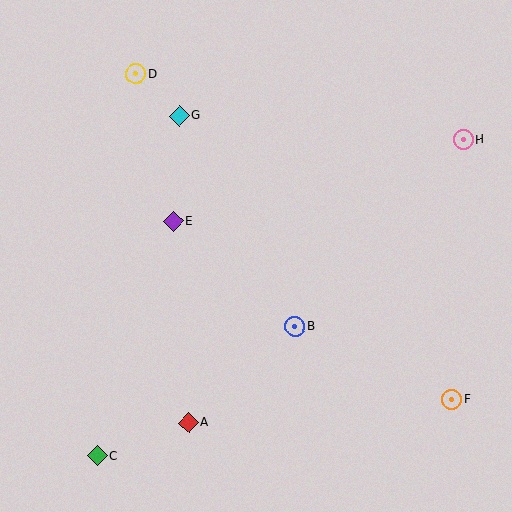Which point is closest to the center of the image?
Point B at (295, 327) is closest to the center.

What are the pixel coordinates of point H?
Point H is at (463, 139).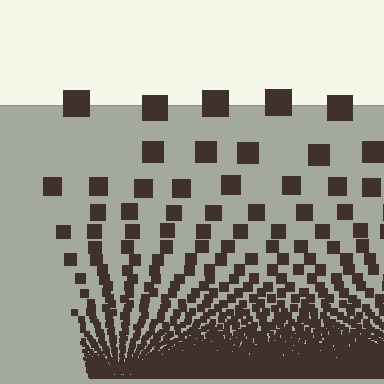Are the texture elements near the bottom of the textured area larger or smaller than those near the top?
Smaller. The gradient is inverted — elements near the bottom are smaller and denser.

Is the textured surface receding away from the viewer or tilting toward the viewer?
The surface appears to tilt toward the viewer. Texture elements get larger and sparser toward the top.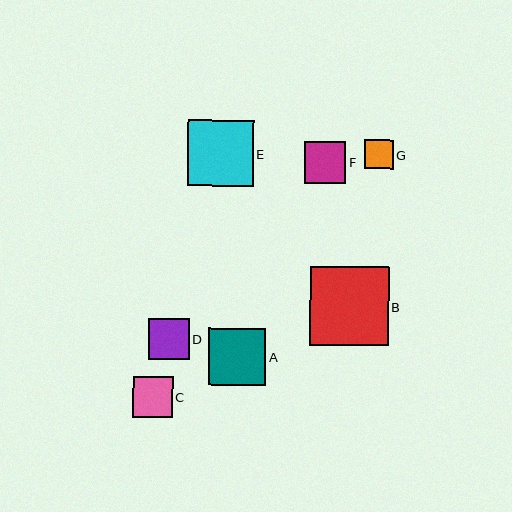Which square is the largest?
Square B is the largest with a size of approximately 79 pixels.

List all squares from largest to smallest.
From largest to smallest: B, E, A, F, D, C, G.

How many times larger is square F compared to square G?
Square F is approximately 1.5 times the size of square G.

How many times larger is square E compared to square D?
Square E is approximately 1.6 times the size of square D.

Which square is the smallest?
Square G is the smallest with a size of approximately 28 pixels.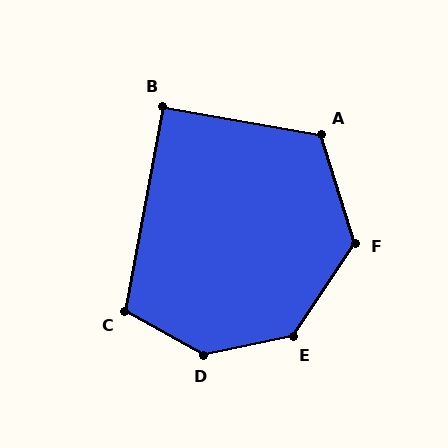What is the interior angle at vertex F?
Approximately 130 degrees (obtuse).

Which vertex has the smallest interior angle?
B, at approximately 91 degrees.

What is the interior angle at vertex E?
Approximately 135 degrees (obtuse).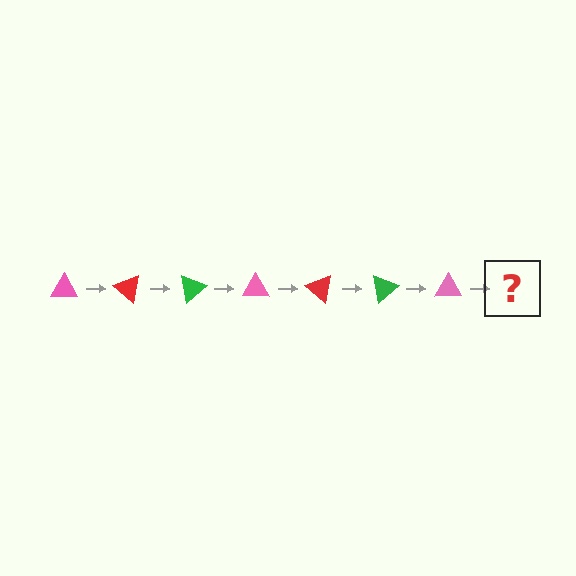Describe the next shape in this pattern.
It should be a red triangle, rotated 280 degrees from the start.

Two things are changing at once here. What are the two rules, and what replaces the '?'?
The two rules are that it rotates 40 degrees each step and the color cycles through pink, red, and green. The '?' should be a red triangle, rotated 280 degrees from the start.